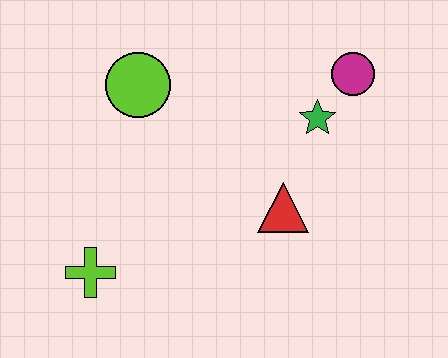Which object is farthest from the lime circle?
The magenta circle is farthest from the lime circle.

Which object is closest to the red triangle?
The green star is closest to the red triangle.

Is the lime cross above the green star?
No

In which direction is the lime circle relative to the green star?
The lime circle is to the left of the green star.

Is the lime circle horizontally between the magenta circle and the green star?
No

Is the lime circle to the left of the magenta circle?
Yes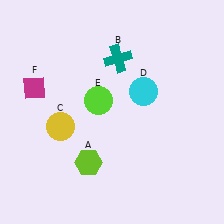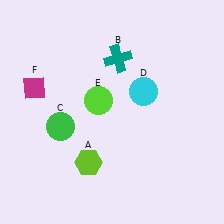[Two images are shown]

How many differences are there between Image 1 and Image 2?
There is 1 difference between the two images.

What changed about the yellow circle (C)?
In Image 1, C is yellow. In Image 2, it changed to green.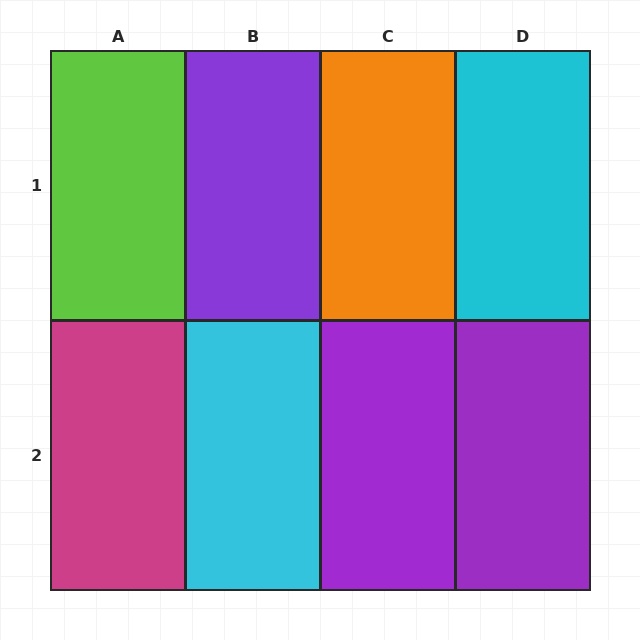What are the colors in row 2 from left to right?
Magenta, cyan, purple, purple.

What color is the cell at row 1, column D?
Cyan.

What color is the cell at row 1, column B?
Purple.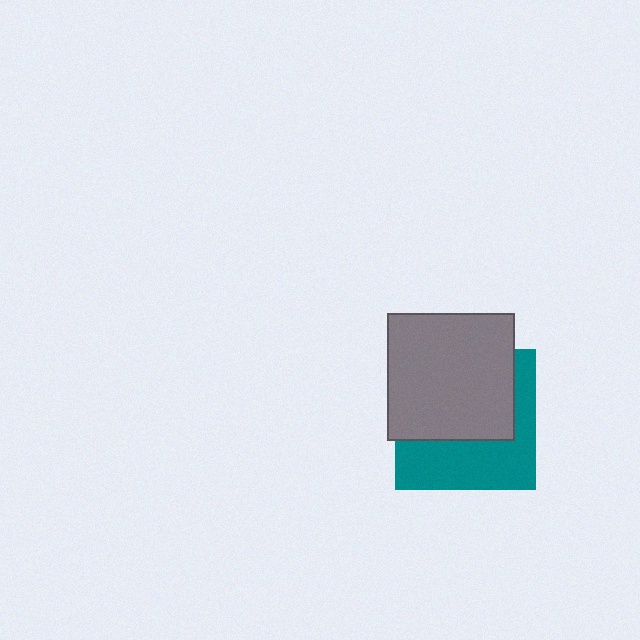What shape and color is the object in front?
The object in front is a gray square.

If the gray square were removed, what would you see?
You would see the complete teal square.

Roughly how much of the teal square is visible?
A small part of it is visible (roughly 44%).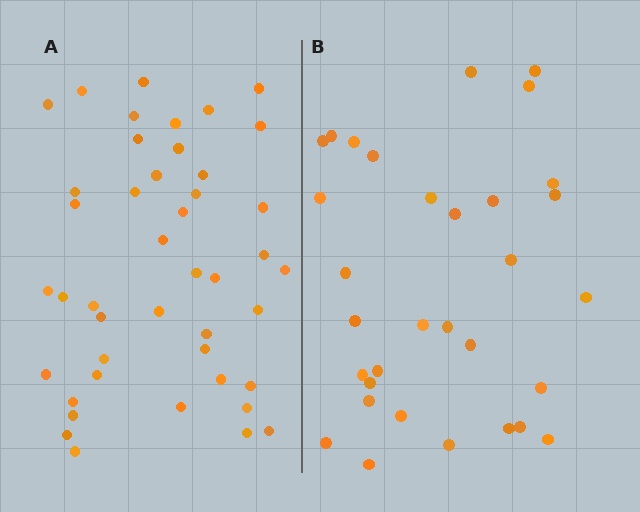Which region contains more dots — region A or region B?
Region A (the left region) has more dots.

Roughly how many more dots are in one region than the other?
Region A has roughly 12 or so more dots than region B.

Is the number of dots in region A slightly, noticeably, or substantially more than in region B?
Region A has noticeably more, but not dramatically so. The ratio is roughly 1.4 to 1.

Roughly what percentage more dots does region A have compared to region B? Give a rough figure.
About 40% more.